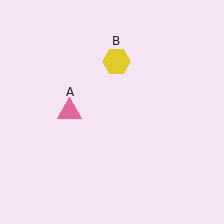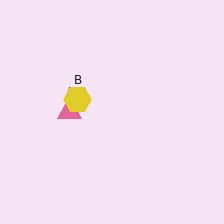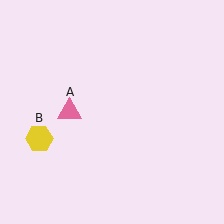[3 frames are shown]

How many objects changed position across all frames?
1 object changed position: yellow hexagon (object B).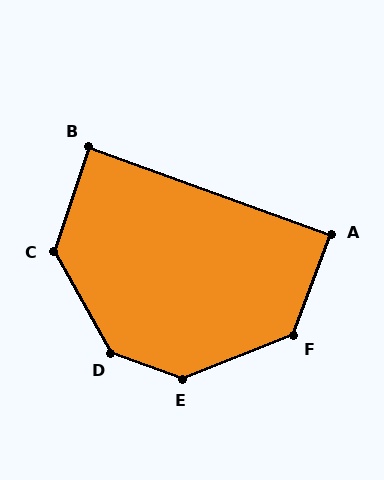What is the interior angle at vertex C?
Approximately 132 degrees (obtuse).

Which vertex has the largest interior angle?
D, at approximately 139 degrees.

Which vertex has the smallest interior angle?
B, at approximately 89 degrees.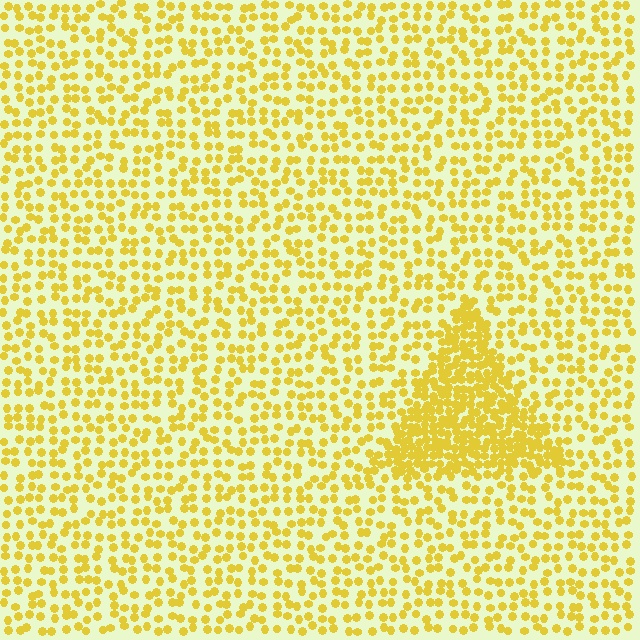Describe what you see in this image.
The image contains small yellow elements arranged at two different densities. A triangle-shaped region is visible where the elements are more densely packed than the surrounding area.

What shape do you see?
I see a triangle.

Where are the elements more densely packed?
The elements are more densely packed inside the triangle boundary.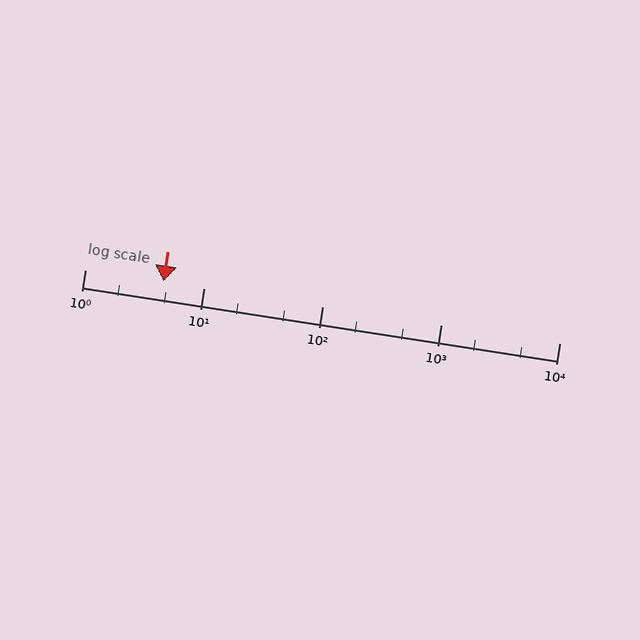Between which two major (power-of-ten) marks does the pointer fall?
The pointer is between 1 and 10.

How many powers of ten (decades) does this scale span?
The scale spans 4 decades, from 1 to 10000.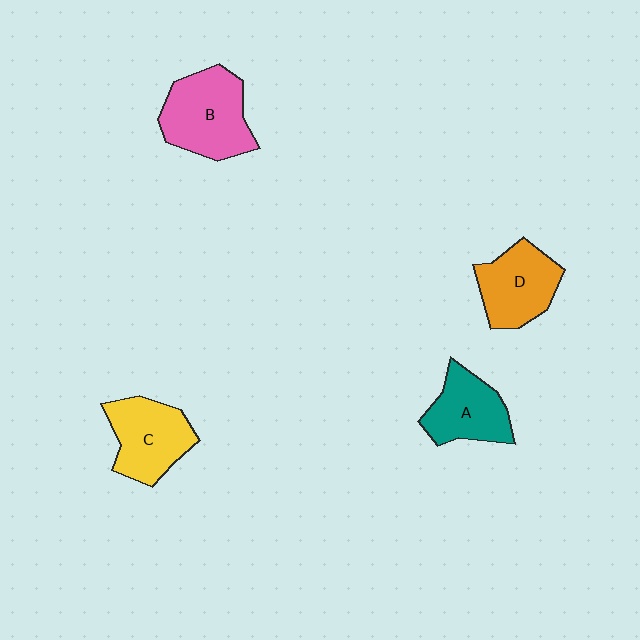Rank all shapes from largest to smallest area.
From largest to smallest: B (pink), C (yellow), D (orange), A (teal).